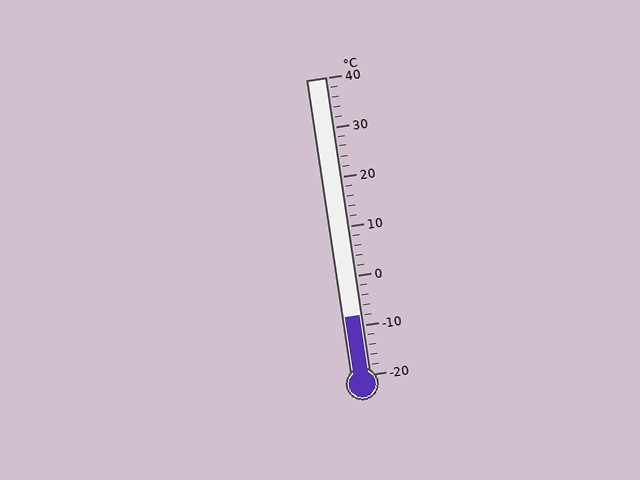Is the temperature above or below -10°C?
The temperature is above -10°C.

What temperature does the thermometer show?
The thermometer shows approximately -8°C.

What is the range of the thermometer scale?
The thermometer scale ranges from -20°C to 40°C.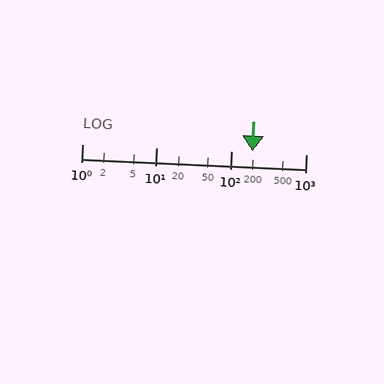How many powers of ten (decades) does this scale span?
The scale spans 3 decades, from 1 to 1000.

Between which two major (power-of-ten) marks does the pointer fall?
The pointer is between 100 and 1000.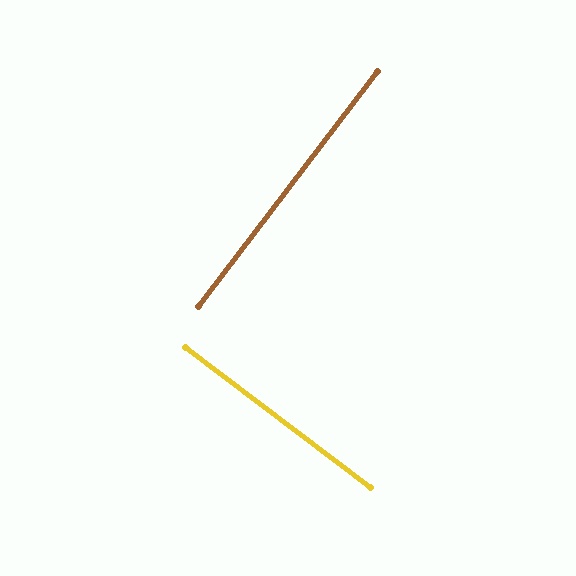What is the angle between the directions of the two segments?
Approximately 90 degrees.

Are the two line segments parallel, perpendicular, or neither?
Perpendicular — they meet at approximately 90°.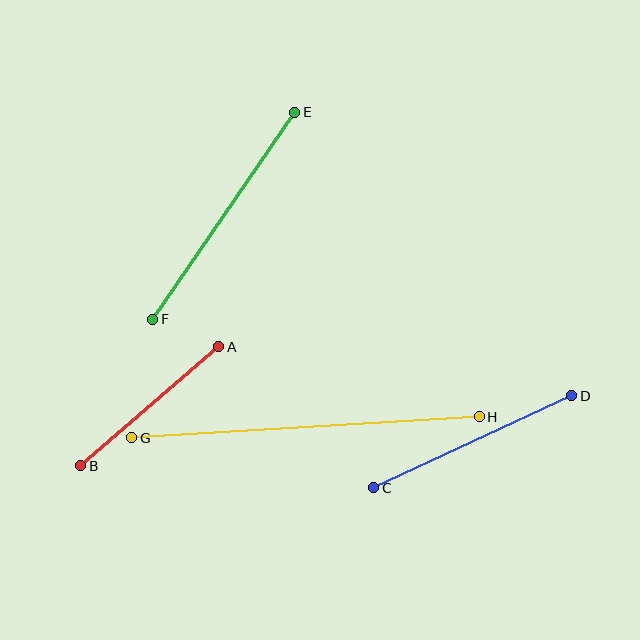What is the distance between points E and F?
The distance is approximately 251 pixels.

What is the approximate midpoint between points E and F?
The midpoint is at approximately (224, 216) pixels.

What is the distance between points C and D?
The distance is approximately 218 pixels.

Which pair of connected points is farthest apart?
Points G and H are farthest apart.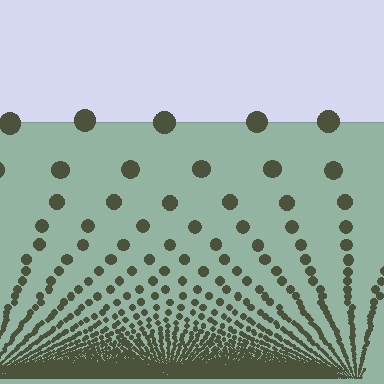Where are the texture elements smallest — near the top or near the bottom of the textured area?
Near the bottom.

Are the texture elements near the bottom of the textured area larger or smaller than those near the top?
Smaller. The gradient is inverted — elements near the bottom are smaller and denser.